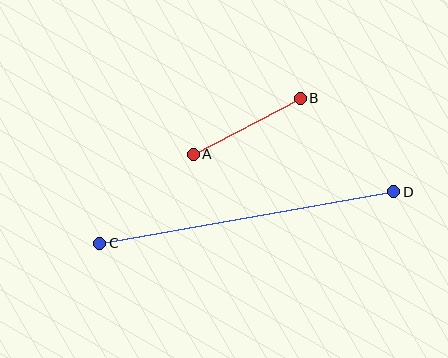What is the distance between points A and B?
The distance is approximately 121 pixels.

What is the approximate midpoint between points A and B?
The midpoint is at approximately (247, 126) pixels.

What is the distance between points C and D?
The distance is approximately 299 pixels.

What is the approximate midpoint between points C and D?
The midpoint is at approximately (247, 218) pixels.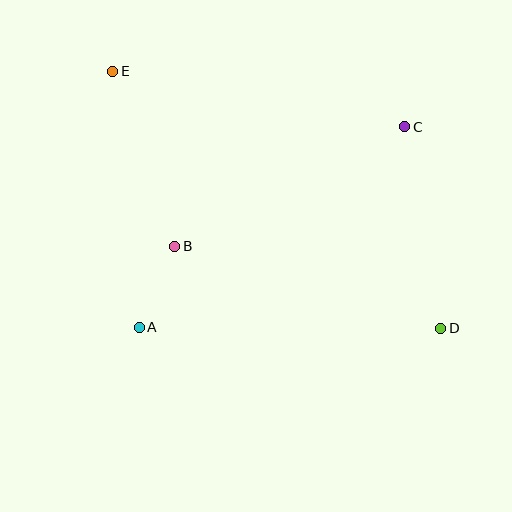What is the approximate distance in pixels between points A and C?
The distance between A and C is approximately 333 pixels.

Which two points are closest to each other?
Points A and B are closest to each other.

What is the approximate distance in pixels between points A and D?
The distance between A and D is approximately 302 pixels.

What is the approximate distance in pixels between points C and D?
The distance between C and D is approximately 205 pixels.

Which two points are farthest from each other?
Points D and E are farthest from each other.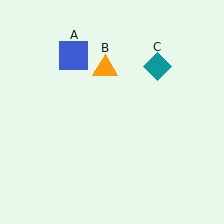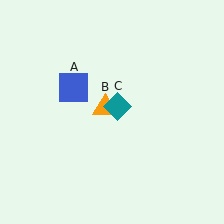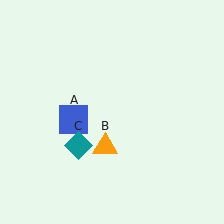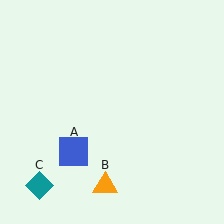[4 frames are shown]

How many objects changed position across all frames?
3 objects changed position: blue square (object A), orange triangle (object B), teal diamond (object C).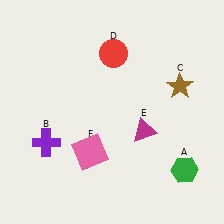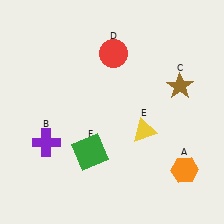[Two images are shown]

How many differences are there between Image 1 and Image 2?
There are 3 differences between the two images.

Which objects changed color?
A changed from green to orange. E changed from magenta to yellow. F changed from pink to green.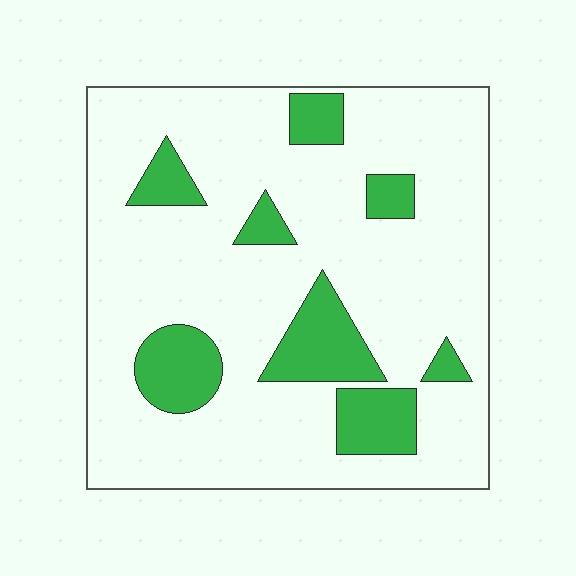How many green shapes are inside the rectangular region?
8.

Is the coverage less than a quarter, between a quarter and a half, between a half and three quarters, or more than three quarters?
Less than a quarter.